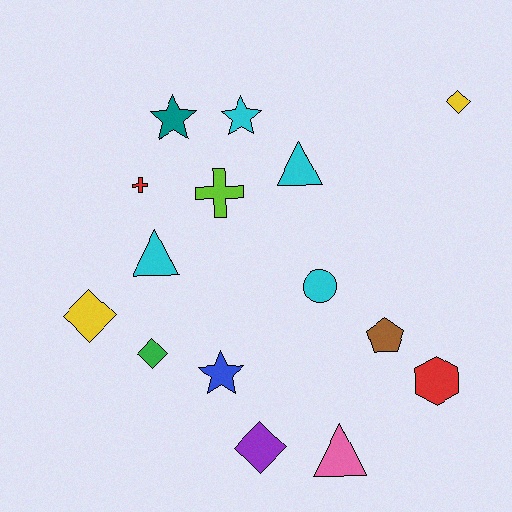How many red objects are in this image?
There are 2 red objects.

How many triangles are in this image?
There are 3 triangles.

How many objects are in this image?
There are 15 objects.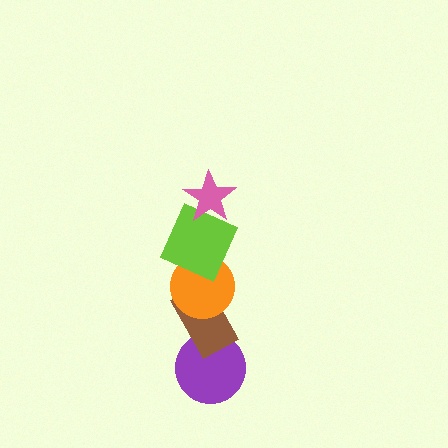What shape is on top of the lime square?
The pink star is on top of the lime square.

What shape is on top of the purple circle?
The brown rectangle is on top of the purple circle.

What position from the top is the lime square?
The lime square is 2nd from the top.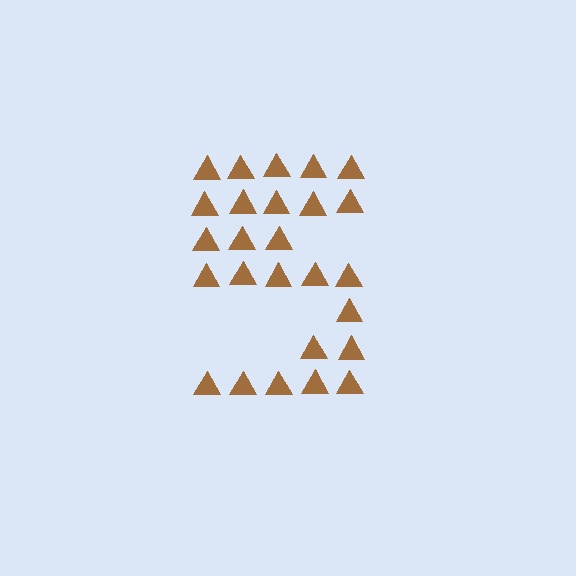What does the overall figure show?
The overall figure shows the digit 5.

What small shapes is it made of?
It is made of small triangles.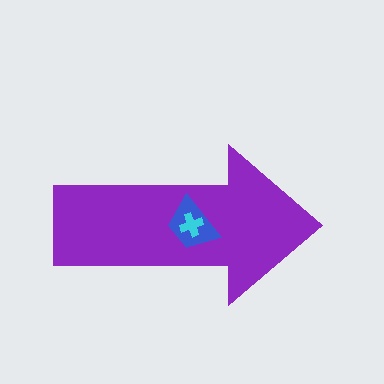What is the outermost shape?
The purple arrow.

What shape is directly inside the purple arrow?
The blue trapezoid.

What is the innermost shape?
The cyan cross.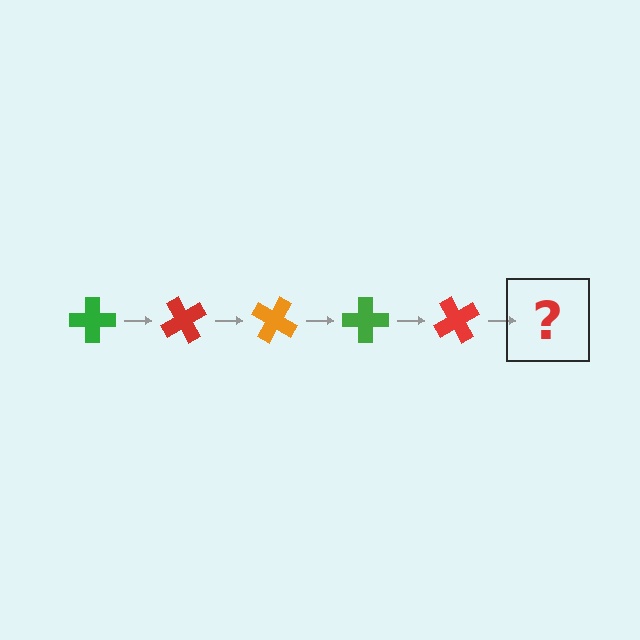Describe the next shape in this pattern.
It should be an orange cross, rotated 300 degrees from the start.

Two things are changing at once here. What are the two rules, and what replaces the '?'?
The two rules are that it rotates 60 degrees each step and the color cycles through green, red, and orange. The '?' should be an orange cross, rotated 300 degrees from the start.